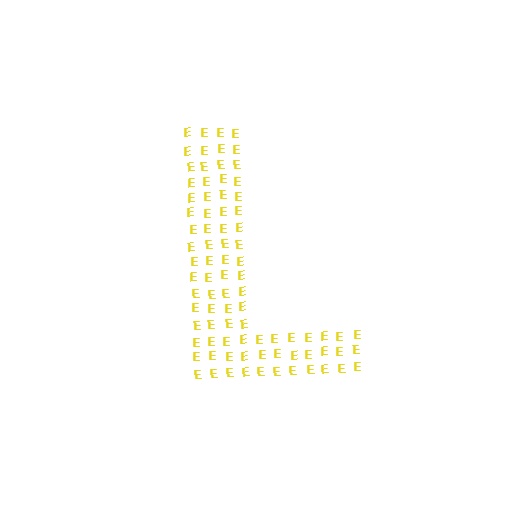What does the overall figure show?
The overall figure shows the letter L.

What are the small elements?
The small elements are letter E's.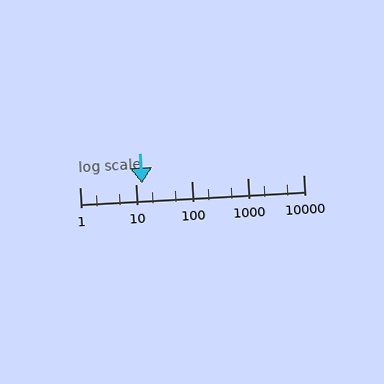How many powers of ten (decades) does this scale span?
The scale spans 4 decades, from 1 to 10000.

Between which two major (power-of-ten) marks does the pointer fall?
The pointer is between 10 and 100.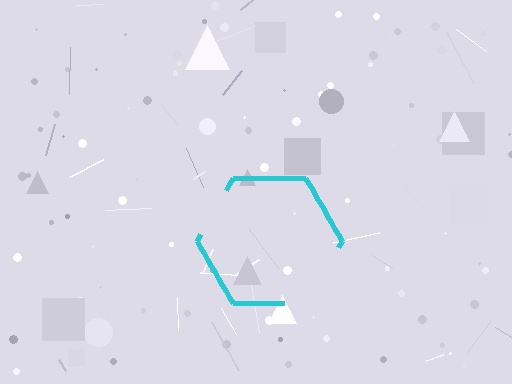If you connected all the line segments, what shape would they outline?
They would outline a hexagon.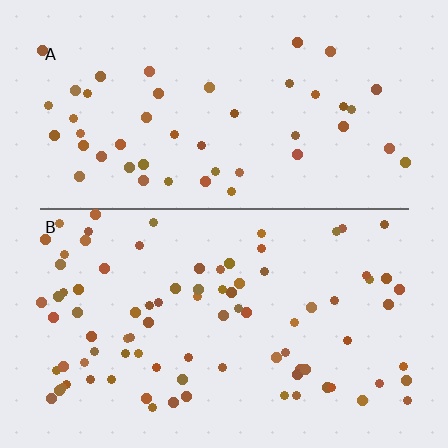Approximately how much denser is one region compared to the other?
Approximately 1.8× — region B over region A.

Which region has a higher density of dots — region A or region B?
B (the bottom).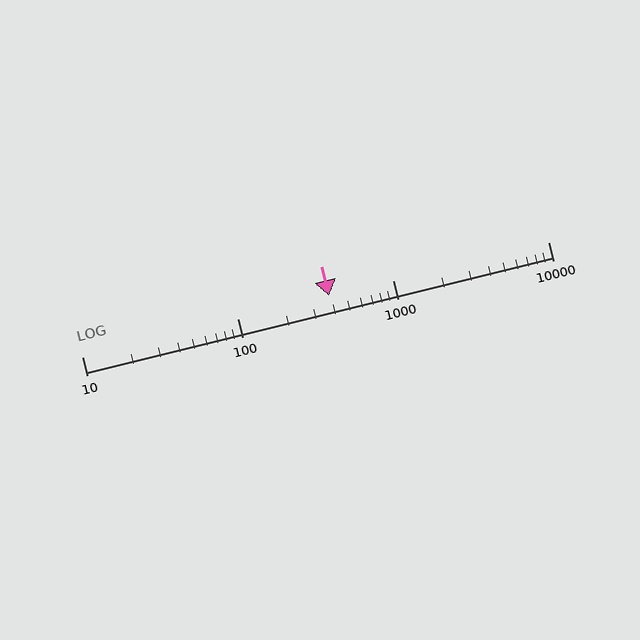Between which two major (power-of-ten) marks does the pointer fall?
The pointer is between 100 and 1000.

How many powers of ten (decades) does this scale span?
The scale spans 3 decades, from 10 to 10000.